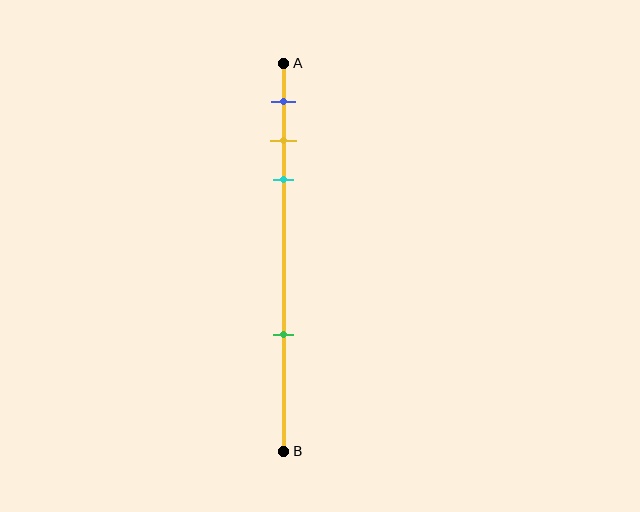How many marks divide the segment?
There are 4 marks dividing the segment.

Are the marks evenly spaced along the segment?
No, the marks are not evenly spaced.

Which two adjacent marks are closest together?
The yellow and cyan marks are the closest adjacent pair.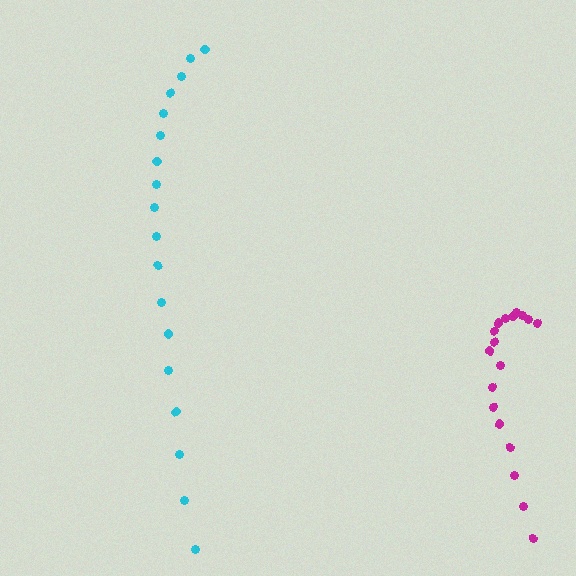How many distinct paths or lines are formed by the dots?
There are 2 distinct paths.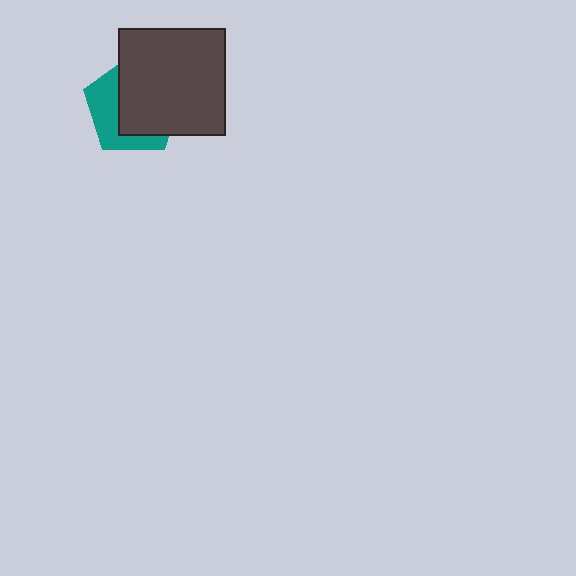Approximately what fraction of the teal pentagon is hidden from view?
Roughly 61% of the teal pentagon is hidden behind the dark gray square.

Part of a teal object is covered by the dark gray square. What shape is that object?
It is a pentagon.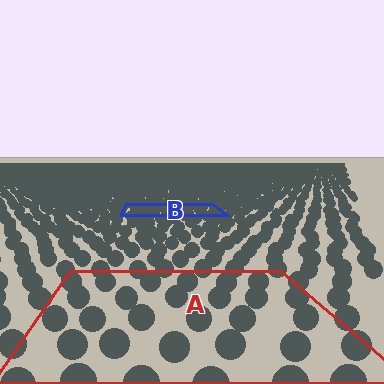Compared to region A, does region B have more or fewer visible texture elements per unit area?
Region B has more texture elements per unit area — they are packed more densely because it is farther away.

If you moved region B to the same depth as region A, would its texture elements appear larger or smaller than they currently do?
They would appear larger. At a closer depth, the same texture elements are projected at a bigger on-screen size.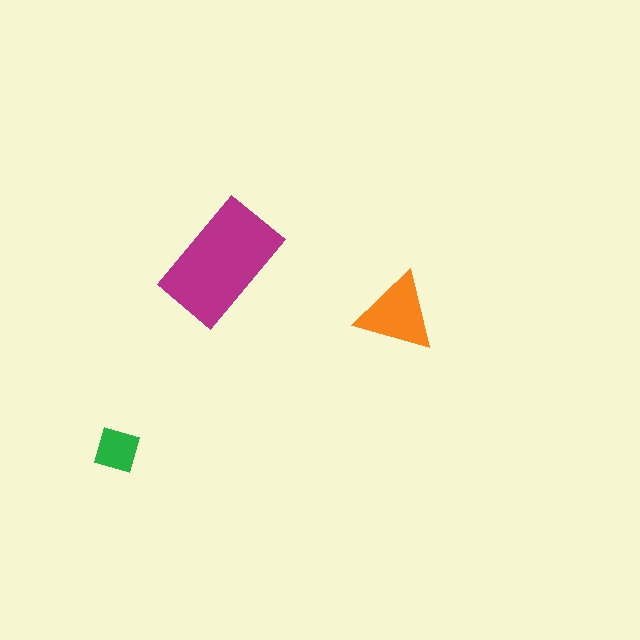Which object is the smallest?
The green diamond.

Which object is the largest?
The magenta rectangle.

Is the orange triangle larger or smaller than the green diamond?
Larger.